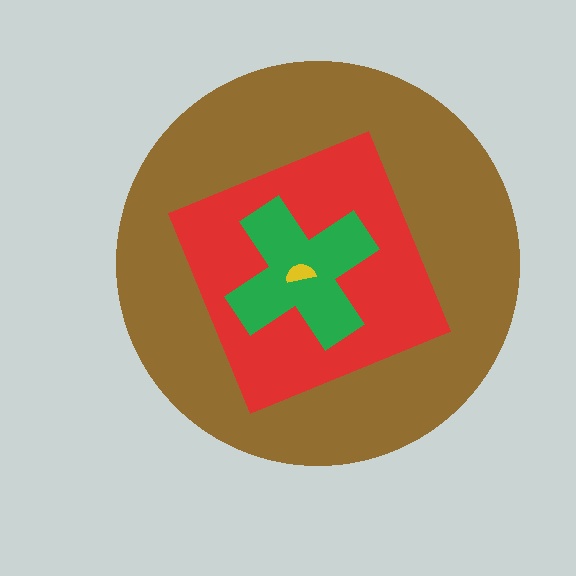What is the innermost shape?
The yellow semicircle.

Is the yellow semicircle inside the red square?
Yes.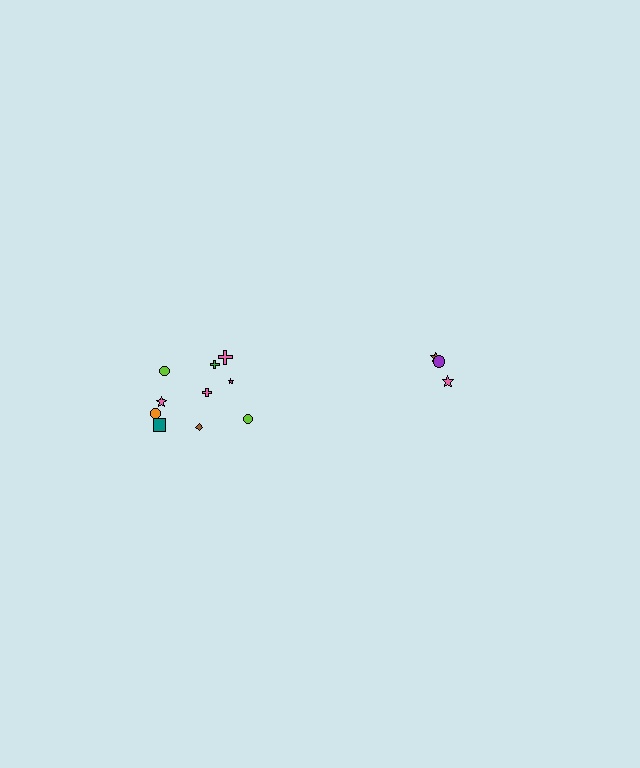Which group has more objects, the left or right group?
The left group.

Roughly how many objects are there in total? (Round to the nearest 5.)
Roughly 15 objects in total.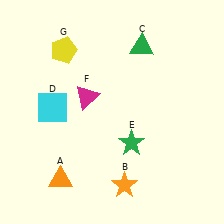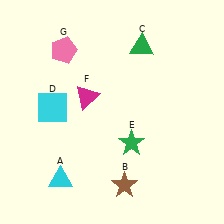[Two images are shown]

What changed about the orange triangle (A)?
In Image 1, A is orange. In Image 2, it changed to cyan.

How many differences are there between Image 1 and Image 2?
There are 3 differences between the two images.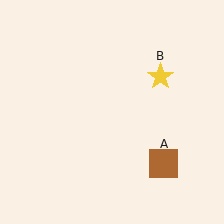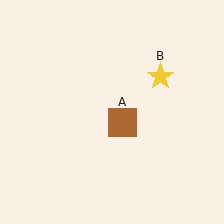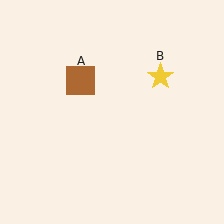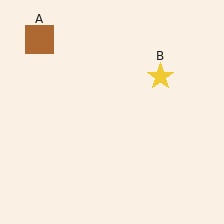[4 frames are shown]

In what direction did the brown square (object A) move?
The brown square (object A) moved up and to the left.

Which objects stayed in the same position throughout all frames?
Yellow star (object B) remained stationary.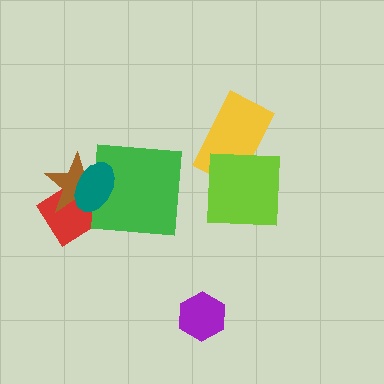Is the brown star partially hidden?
Yes, it is partially covered by another shape.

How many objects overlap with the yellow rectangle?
1 object overlaps with the yellow rectangle.